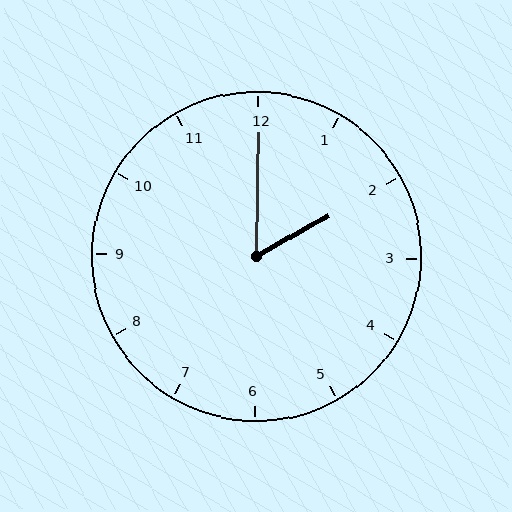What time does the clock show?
2:00.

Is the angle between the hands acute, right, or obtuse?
It is acute.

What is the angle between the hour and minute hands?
Approximately 60 degrees.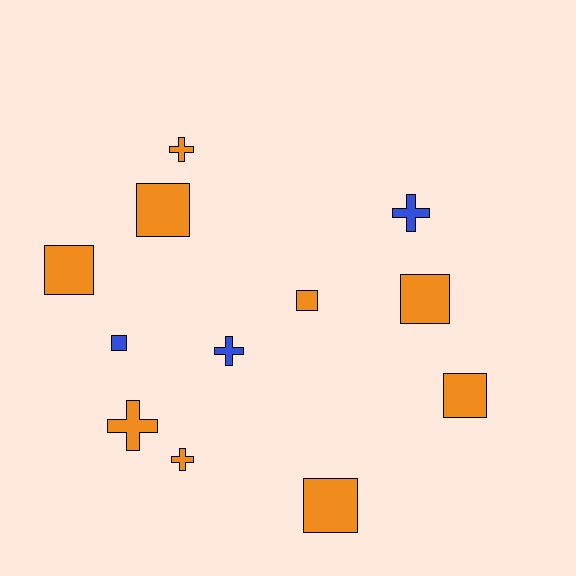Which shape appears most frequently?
Square, with 7 objects.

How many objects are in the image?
There are 12 objects.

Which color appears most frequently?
Orange, with 9 objects.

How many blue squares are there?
There is 1 blue square.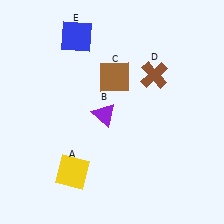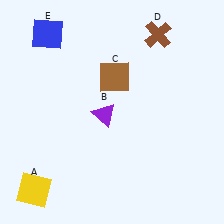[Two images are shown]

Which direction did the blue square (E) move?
The blue square (E) moved left.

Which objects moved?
The objects that moved are: the yellow square (A), the brown cross (D), the blue square (E).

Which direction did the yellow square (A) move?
The yellow square (A) moved left.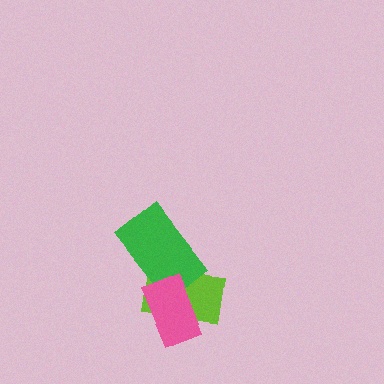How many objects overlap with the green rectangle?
2 objects overlap with the green rectangle.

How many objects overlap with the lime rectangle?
2 objects overlap with the lime rectangle.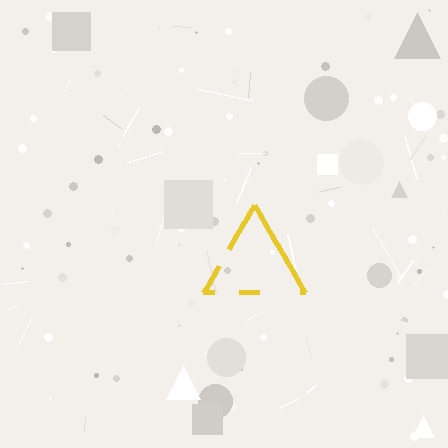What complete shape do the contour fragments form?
The contour fragments form a triangle.